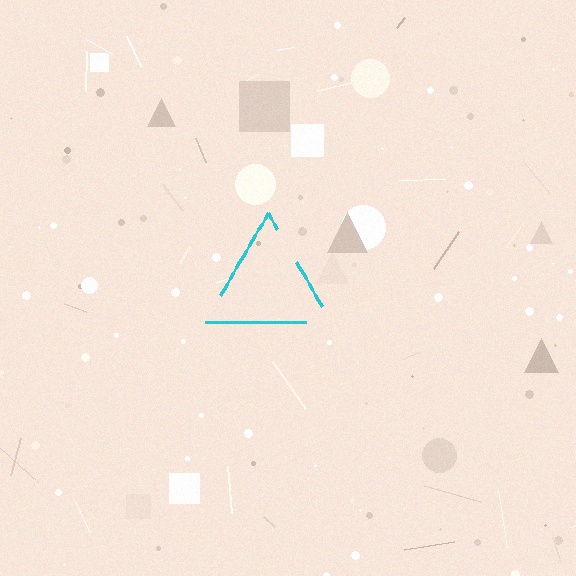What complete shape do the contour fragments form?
The contour fragments form a triangle.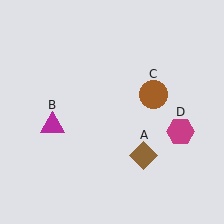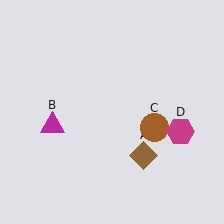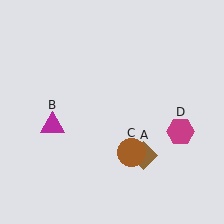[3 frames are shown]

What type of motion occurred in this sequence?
The brown circle (object C) rotated clockwise around the center of the scene.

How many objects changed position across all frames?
1 object changed position: brown circle (object C).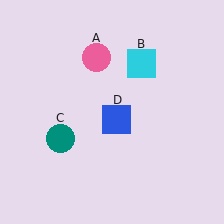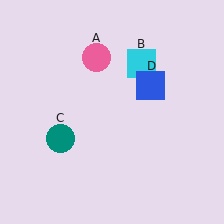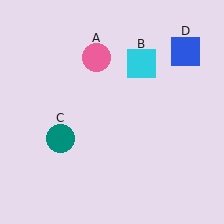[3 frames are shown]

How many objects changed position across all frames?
1 object changed position: blue square (object D).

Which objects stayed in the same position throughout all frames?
Pink circle (object A) and cyan square (object B) and teal circle (object C) remained stationary.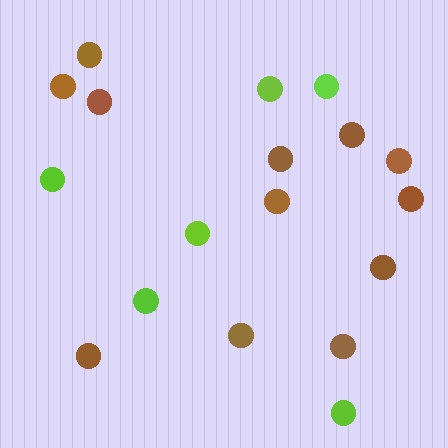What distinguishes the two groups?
There are 2 groups: one group of brown circles (12) and one group of lime circles (6).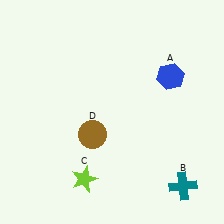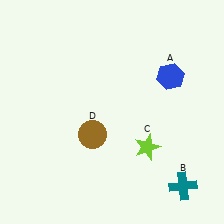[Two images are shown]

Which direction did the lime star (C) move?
The lime star (C) moved right.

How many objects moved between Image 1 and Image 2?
1 object moved between the two images.